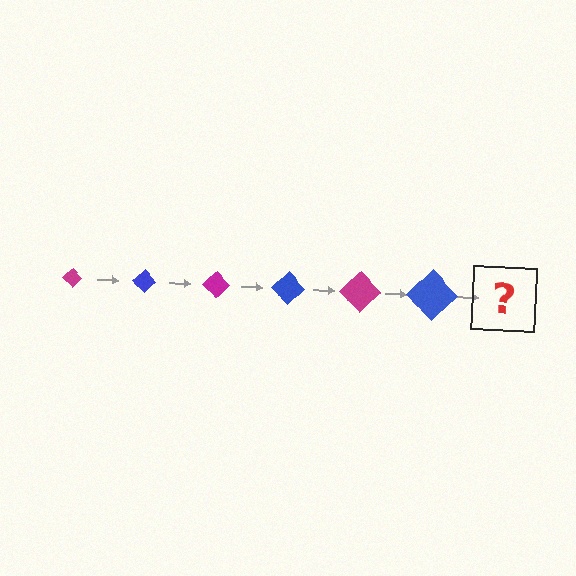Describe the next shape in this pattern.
It should be a magenta diamond, larger than the previous one.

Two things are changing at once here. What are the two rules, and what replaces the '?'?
The two rules are that the diamond grows larger each step and the color cycles through magenta and blue. The '?' should be a magenta diamond, larger than the previous one.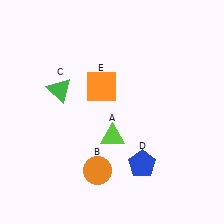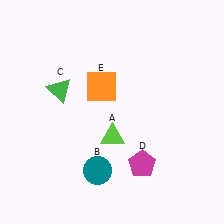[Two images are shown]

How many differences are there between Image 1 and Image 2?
There are 2 differences between the two images.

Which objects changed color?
B changed from orange to teal. D changed from blue to magenta.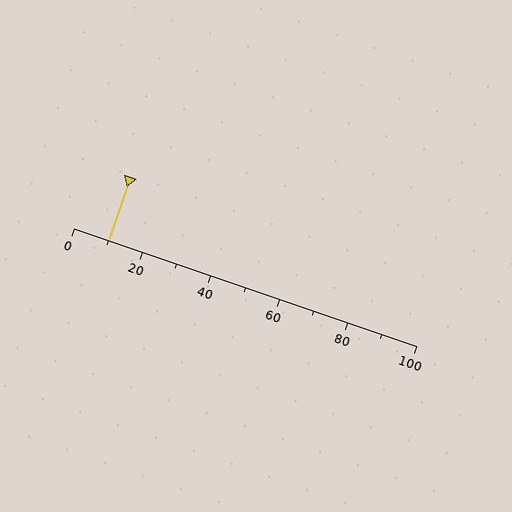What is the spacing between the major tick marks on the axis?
The major ticks are spaced 20 apart.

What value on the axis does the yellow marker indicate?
The marker indicates approximately 10.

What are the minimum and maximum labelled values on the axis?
The axis runs from 0 to 100.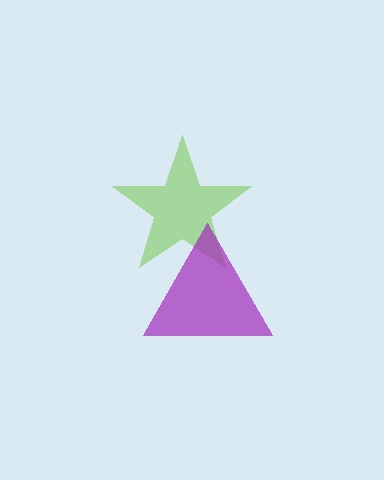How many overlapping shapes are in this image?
There are 2 overlapping shapes in the image.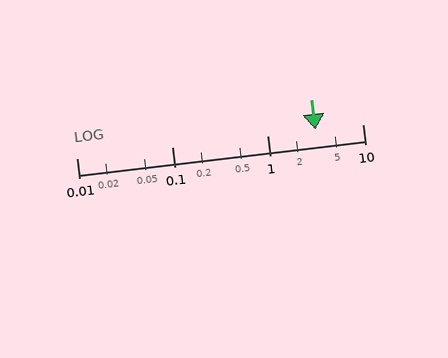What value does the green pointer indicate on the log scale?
The pointer indicates approximately 3.2.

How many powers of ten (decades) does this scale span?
The scale spans 3 decades, from 0.01 to 10.